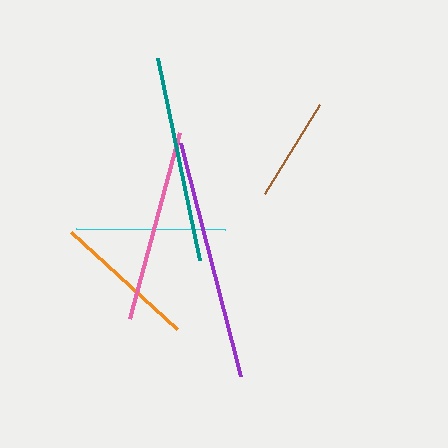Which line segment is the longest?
The purple line is the longest at approximately 240 pixels.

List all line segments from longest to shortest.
From longest to shortest: purple, teal, pink, cyan, orange, brown.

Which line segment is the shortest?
The brown line is the shortest at approximately 105 pixels.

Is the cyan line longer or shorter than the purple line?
The purple line is longer than the cyan line.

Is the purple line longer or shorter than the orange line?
The purple line is longer than the orange line.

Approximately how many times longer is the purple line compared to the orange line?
The purple line is approximately 1.7 times the length of the orange line.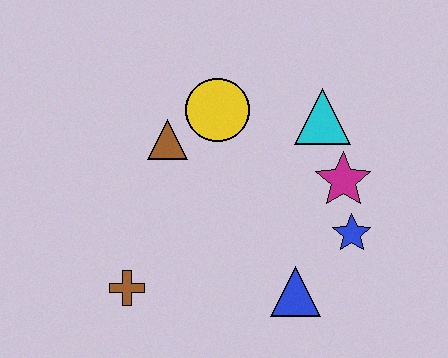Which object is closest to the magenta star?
The blue star is closest to the magenta star.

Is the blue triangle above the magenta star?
No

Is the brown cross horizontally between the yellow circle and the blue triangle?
No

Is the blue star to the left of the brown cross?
No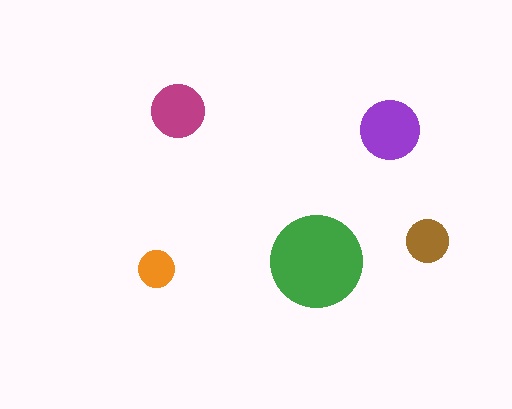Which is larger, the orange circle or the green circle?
The green one.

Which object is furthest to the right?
The brown circle is rightmost.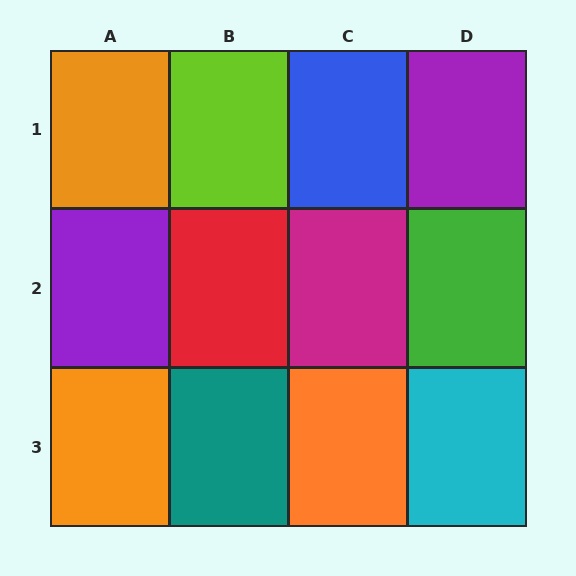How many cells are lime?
1 cell is lime.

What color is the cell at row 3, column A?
Orange.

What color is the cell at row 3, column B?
Teal.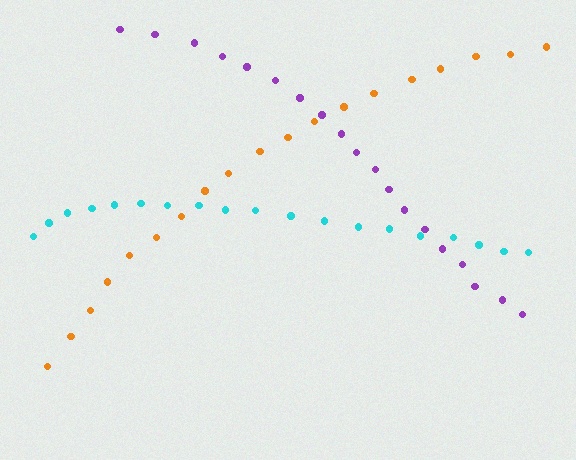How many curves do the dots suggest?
There are 3 distinct paths.